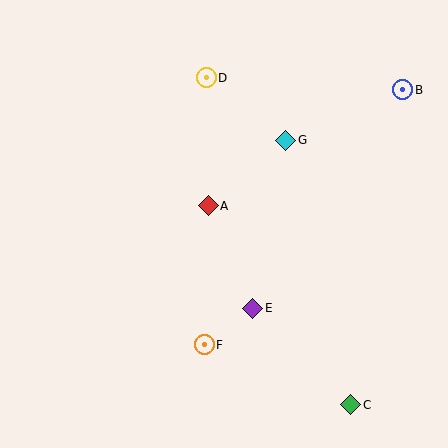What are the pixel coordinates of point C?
Point C is at (351, 405).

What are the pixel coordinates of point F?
Point F is at (204, 345).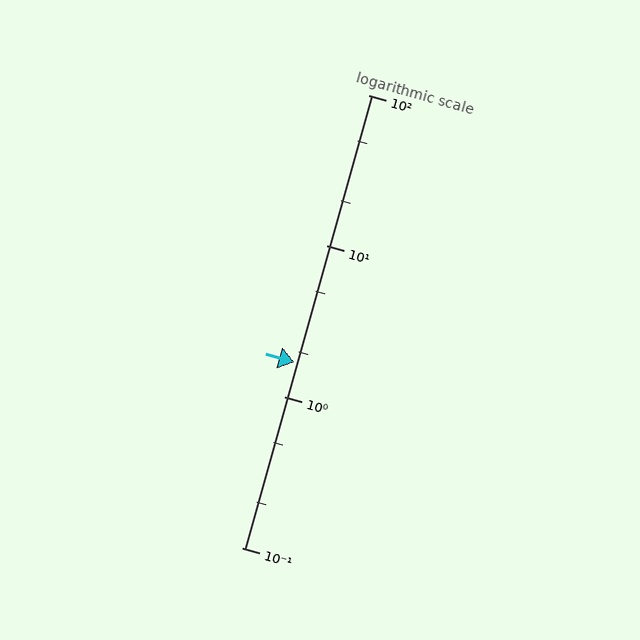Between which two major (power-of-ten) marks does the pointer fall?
The pointer is between 1 and 10.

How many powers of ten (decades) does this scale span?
The scale spans 3 decades, from 0.1 to 100.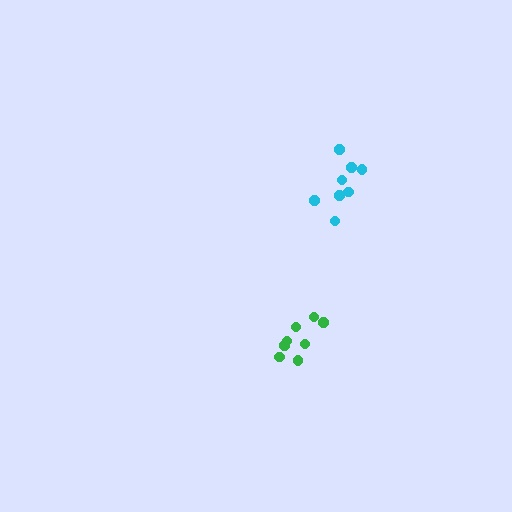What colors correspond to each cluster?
The clusters are colored: cyan, green.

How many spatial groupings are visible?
There are 2 spatial groupings.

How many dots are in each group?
Group 1: 8 dots, Group 2: 8 dots (16 total).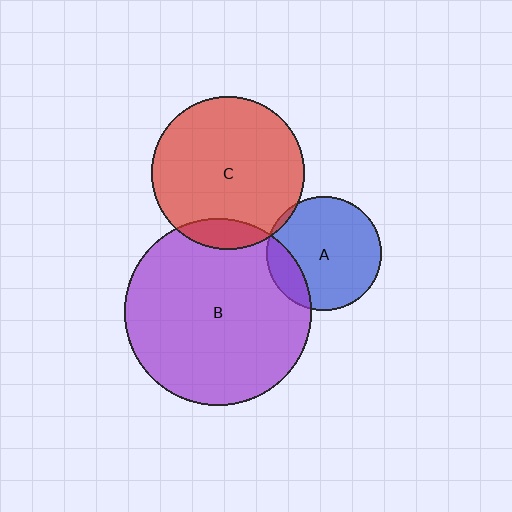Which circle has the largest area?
Circle B (purple).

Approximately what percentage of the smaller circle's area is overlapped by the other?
Approximately 15%.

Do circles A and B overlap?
Yes.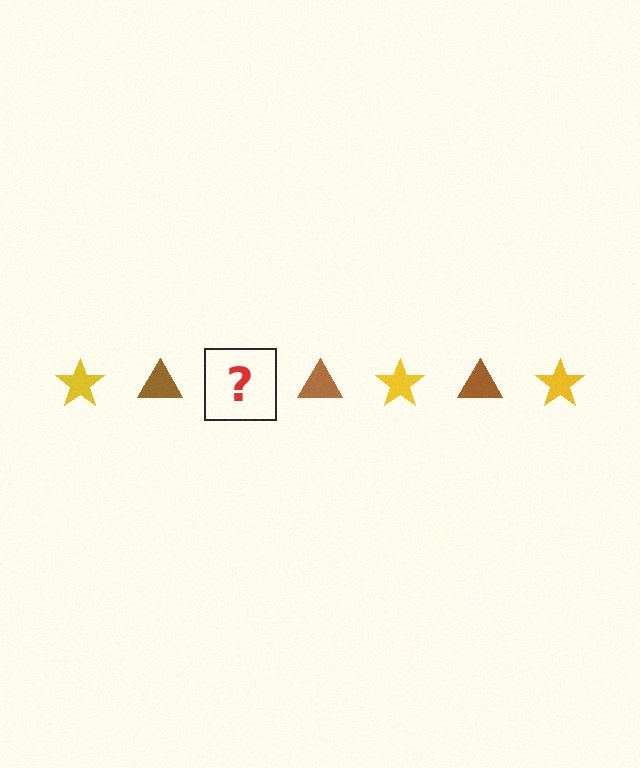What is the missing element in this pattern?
The missing element is a yellow star.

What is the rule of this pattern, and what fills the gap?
The rule is that the pattern alternates between yellow star and brown triangle. The gap should be filled with a yellow star.